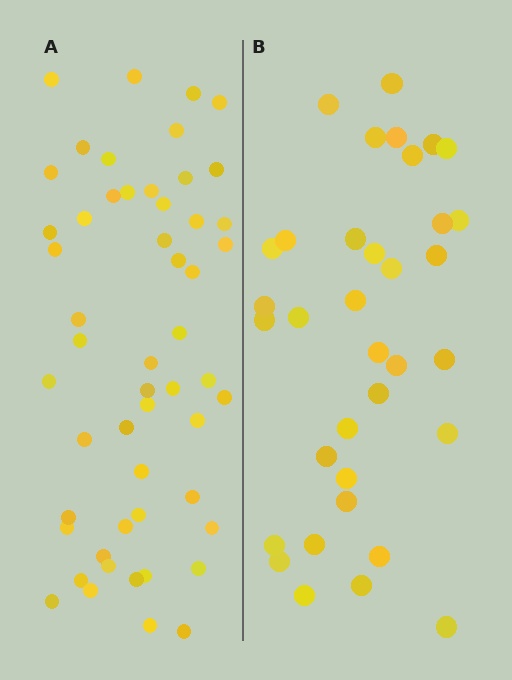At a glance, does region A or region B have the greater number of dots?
Region A (the left region) has more dots.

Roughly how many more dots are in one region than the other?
Region A has approximately 20 more dots than region B.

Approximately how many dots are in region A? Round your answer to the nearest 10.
About 50 dots. (The exact count is 53, which rounds to 50.)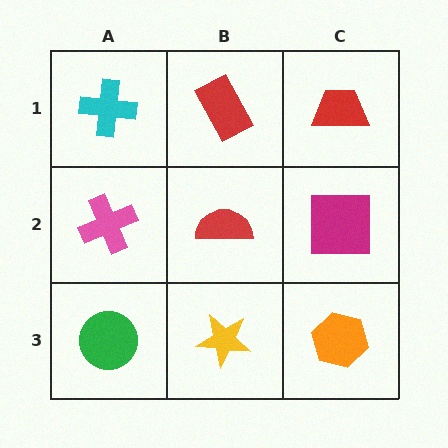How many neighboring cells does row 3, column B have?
3.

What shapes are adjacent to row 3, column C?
A magenta square (row 2, column C), a yellow star (row 3, column B).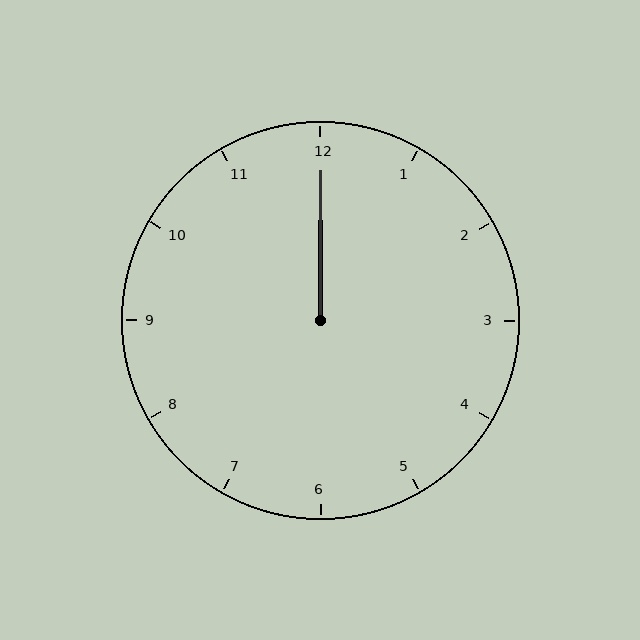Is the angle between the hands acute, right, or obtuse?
It is acute.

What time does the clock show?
12:00.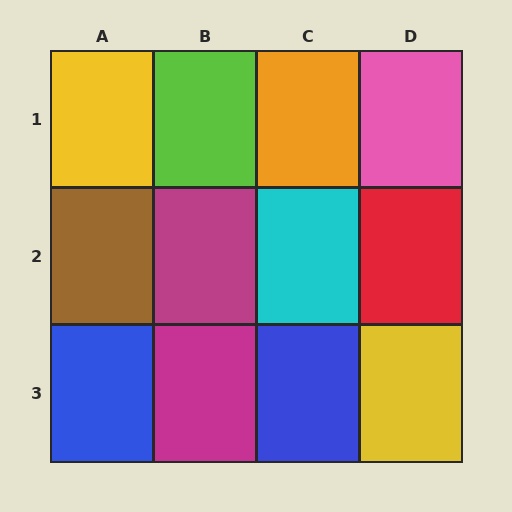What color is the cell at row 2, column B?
Magenta.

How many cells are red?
1 cell is red.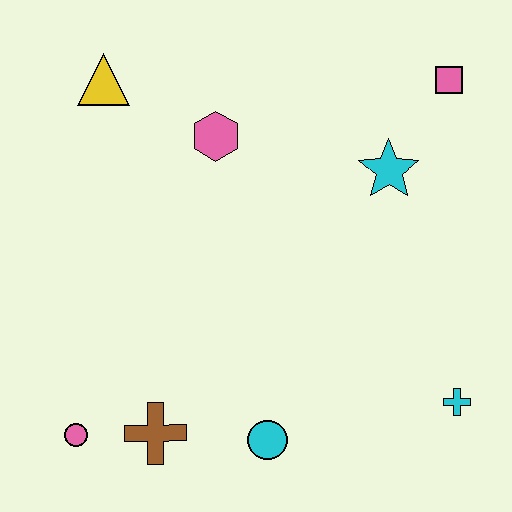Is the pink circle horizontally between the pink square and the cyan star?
No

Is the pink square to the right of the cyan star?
Yes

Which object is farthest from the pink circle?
The pink square is farthest from the pink circle.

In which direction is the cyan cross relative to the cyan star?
The cyan cross is below the cyan star.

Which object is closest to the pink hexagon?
The yellow triangle is closest to the pink hexagon.